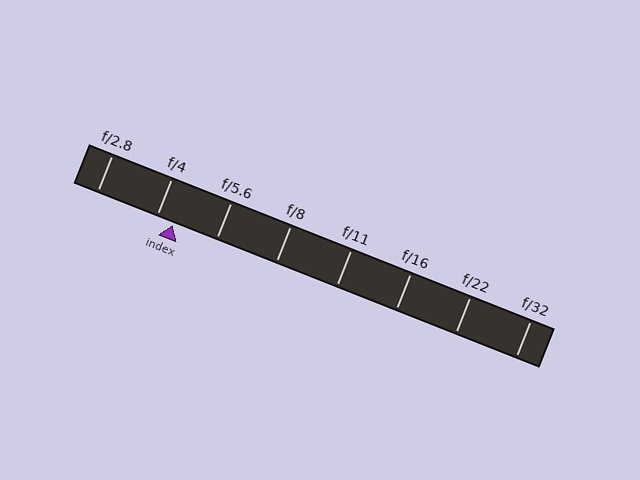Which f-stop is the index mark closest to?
The index mark is closest to f/4.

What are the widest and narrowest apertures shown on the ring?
The widest aperture shown is f/2.8 and the narrowest is f/32.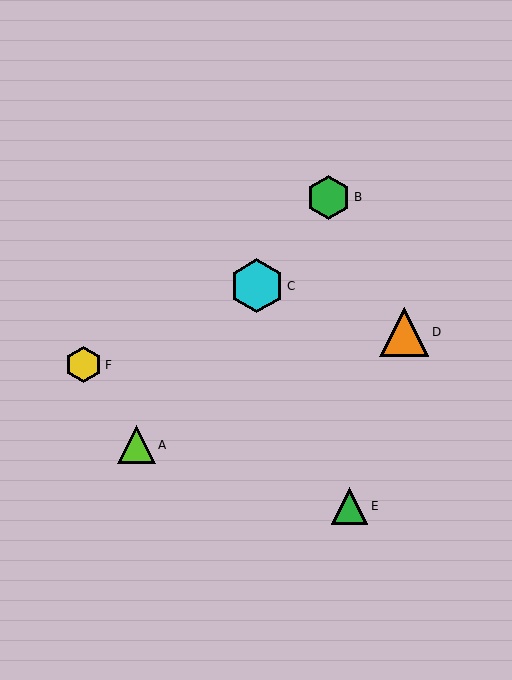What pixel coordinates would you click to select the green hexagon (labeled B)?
Click at (329, 197) to select the green hexagon B.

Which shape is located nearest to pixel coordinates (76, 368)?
The yellow hexagon (labeled F) at (84, 365) is nearest to that location.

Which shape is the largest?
The cyan hexagon (labeled C) is the largest.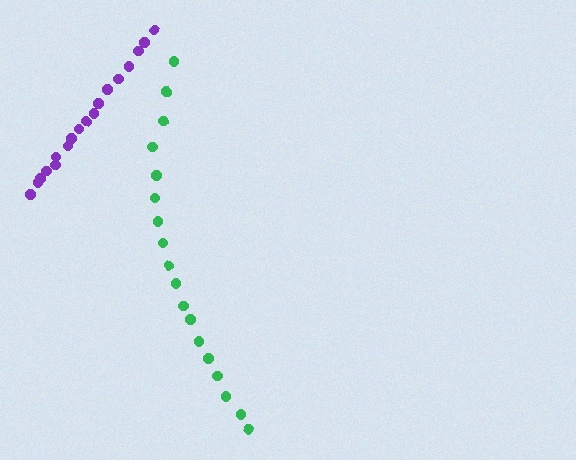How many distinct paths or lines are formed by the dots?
There are 2 distinct paths.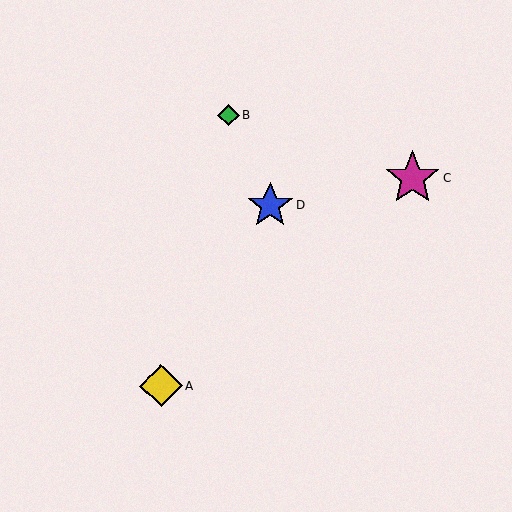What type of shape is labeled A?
Shape A is a yellow diamond.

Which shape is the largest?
The magenta star (labeled C) is the largest.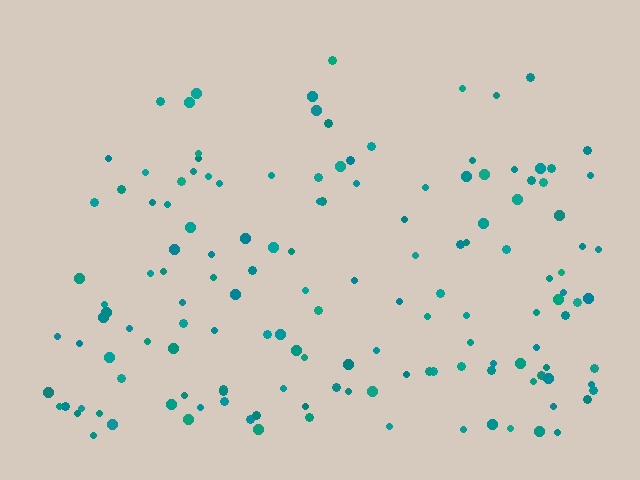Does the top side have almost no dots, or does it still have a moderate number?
Still a moderate number, just noticeably fewer than the bottom.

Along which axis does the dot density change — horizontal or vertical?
Vertical.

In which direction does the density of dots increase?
From top to bottom, with the bottom side densest.